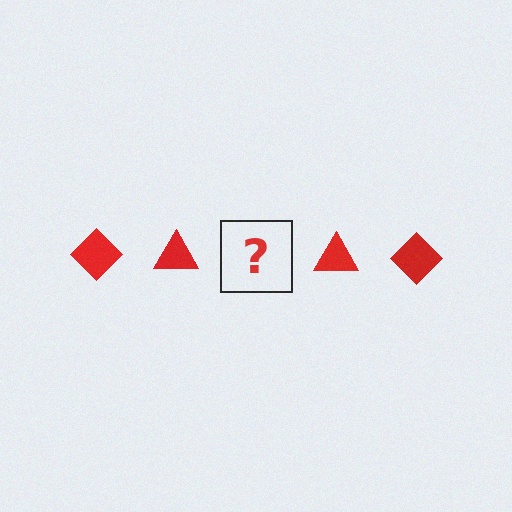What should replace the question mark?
The question mark should be replaced with a red diamond.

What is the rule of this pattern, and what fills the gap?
The rule is that the pattern cycles through diamond, triangle shapes in red. The gap should be filled with a red diamond.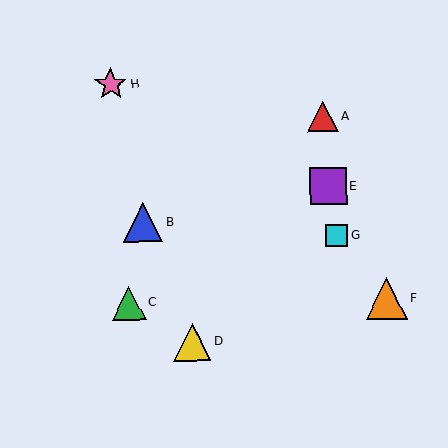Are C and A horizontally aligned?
No, C is at y≈303 and A is at y≈117.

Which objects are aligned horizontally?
Objects C, F are aligned horizontally.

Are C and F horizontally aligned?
Yes, both are at y≈303.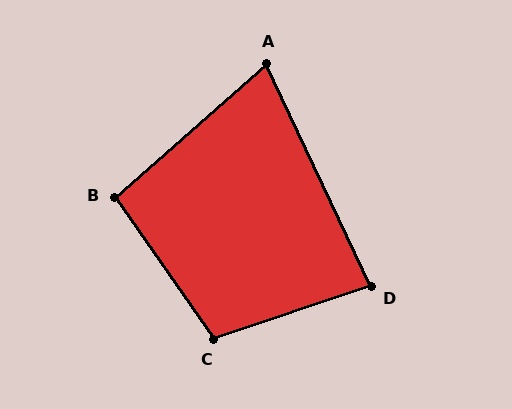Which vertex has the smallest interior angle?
A, at approximately 74 degrees.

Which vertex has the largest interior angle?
C, at approximately 106 degrees.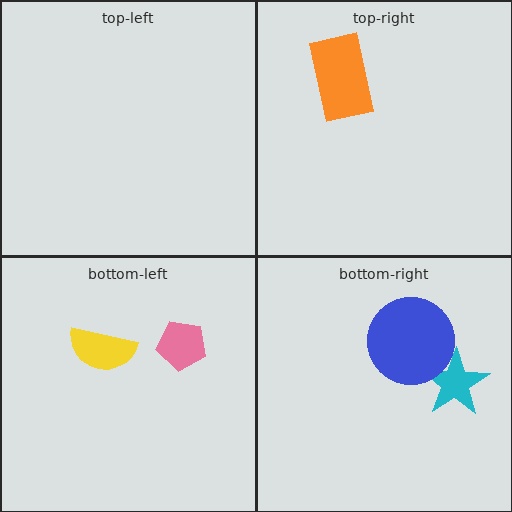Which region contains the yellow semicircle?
The bottom-left region.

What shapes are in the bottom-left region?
The yellow semicircle, the pink pentagon.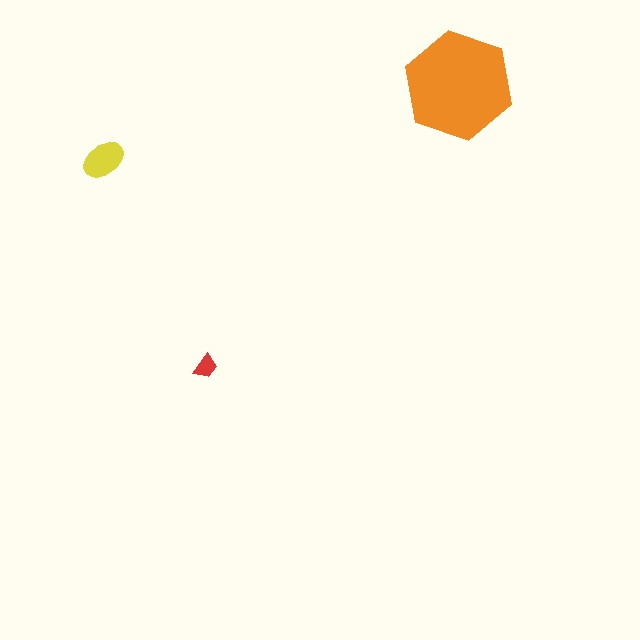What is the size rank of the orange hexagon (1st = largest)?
1st.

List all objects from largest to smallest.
The orange hexagon, the yellow ellipse, the red trapezoid.